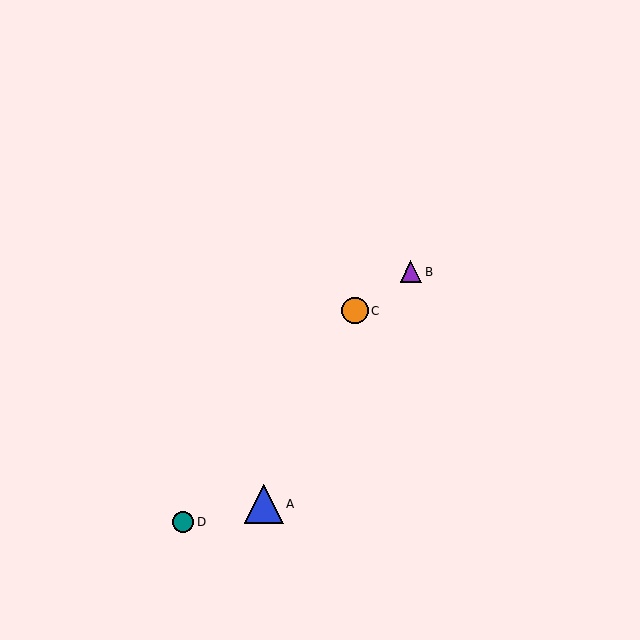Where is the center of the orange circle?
The center of the orange circle is at (355, 311).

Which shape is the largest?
The blue triangle (labeled A) is the largest.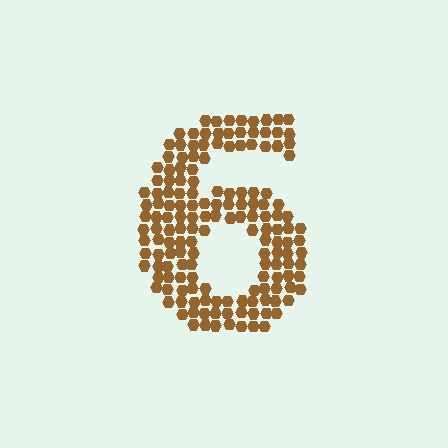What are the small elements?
The small elements are hexagons.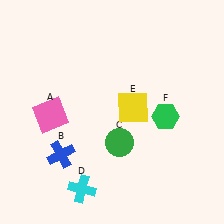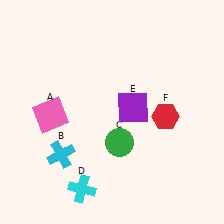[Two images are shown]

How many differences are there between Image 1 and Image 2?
There are 3 differences between the two images.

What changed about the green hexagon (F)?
In Image 1, F is green. In Image 2, it changed to red.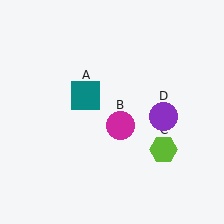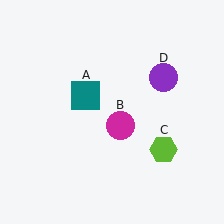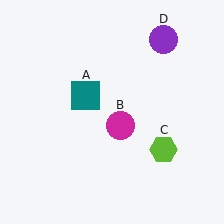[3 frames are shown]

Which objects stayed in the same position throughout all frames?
Teal square (object A) and magenta circle (object B) and lime hexagon (object C) remained stationary.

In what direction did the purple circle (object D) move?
The purple circle (object D) moved up.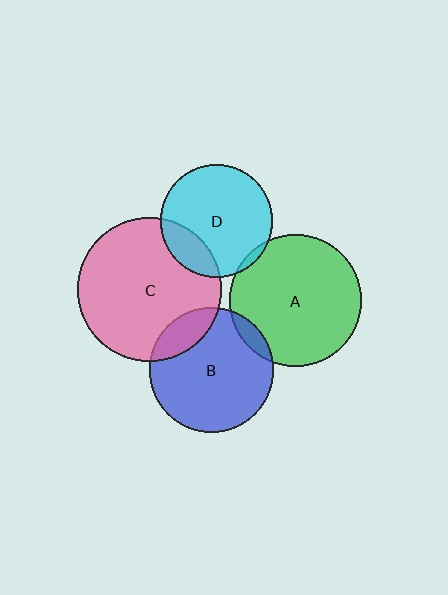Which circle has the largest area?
Circle C (pink).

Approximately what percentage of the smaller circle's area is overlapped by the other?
Approximately 15%.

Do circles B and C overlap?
Yes.